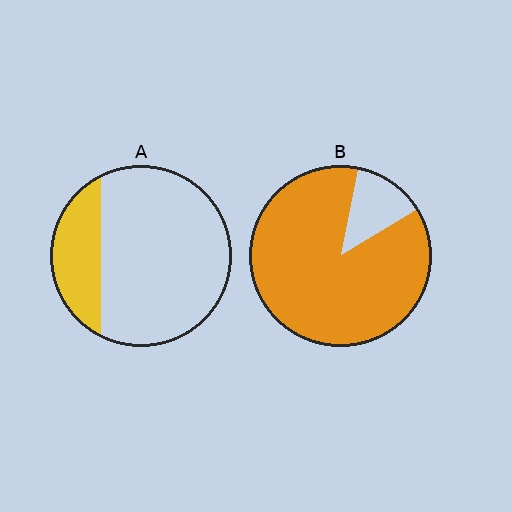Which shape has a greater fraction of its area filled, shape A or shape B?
Shape B.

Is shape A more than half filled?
No.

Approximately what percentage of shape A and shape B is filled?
A is approximately 25% and B is approximately 85%.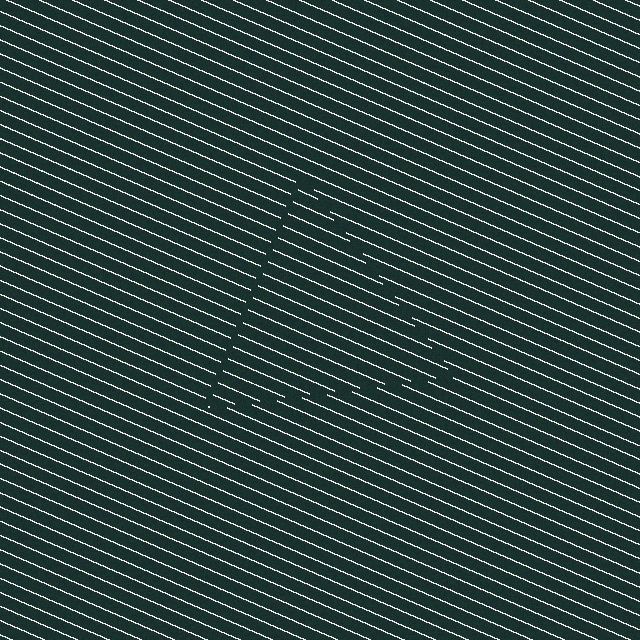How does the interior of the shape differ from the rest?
The interior of the shape contains the same grating, shifted by half a period — the contour is defined by the phase discontinuity where line-ends from the inner and outer gratings abut.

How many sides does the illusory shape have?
3 sides — the line-ends trace a triangle.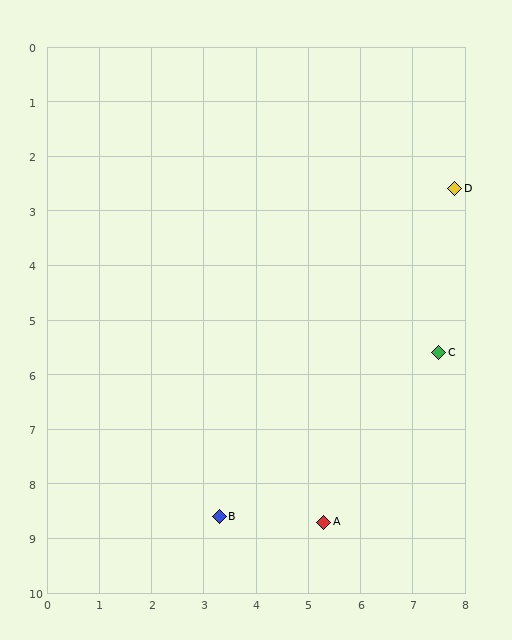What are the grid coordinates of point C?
Point C is at approximately (7.5, 5.6).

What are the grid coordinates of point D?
Point D is at approximately (7.8, 2.6).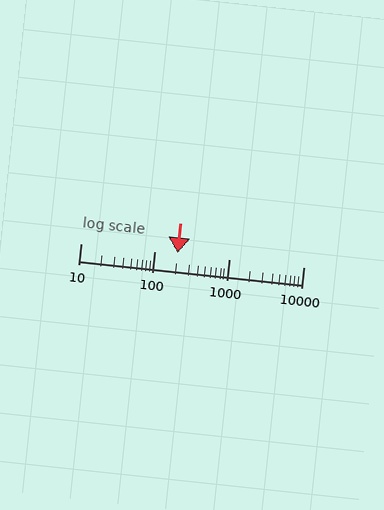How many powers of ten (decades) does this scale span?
The scale spans 3 decades, from 10 to 10000.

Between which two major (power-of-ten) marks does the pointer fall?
The pointer is between 100 and 1000.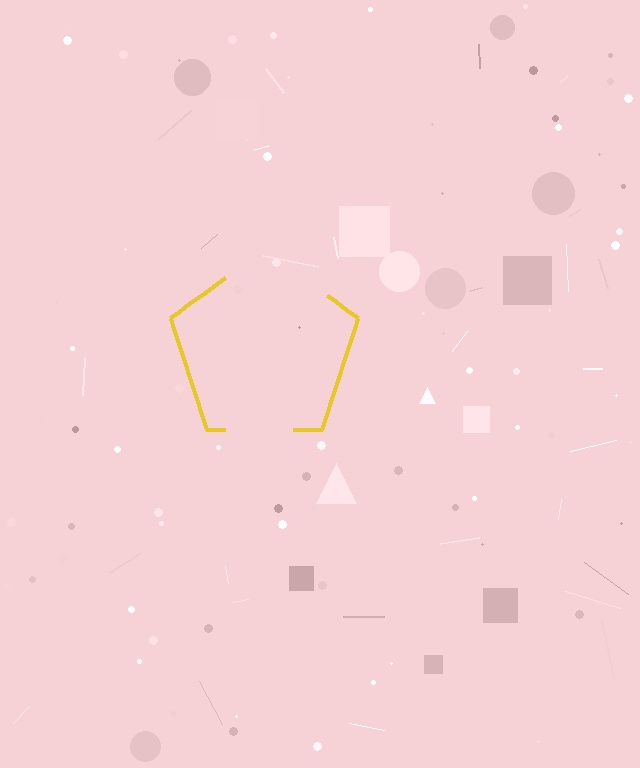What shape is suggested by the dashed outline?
The dashed outline suggests a pentagon.